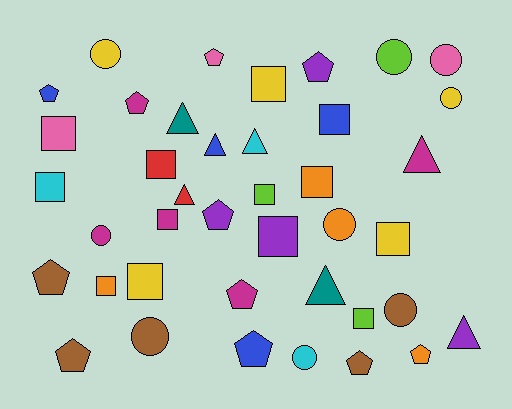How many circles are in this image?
There are 9 circles.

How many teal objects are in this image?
There are 2 teal objects.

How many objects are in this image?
There are 40 objects.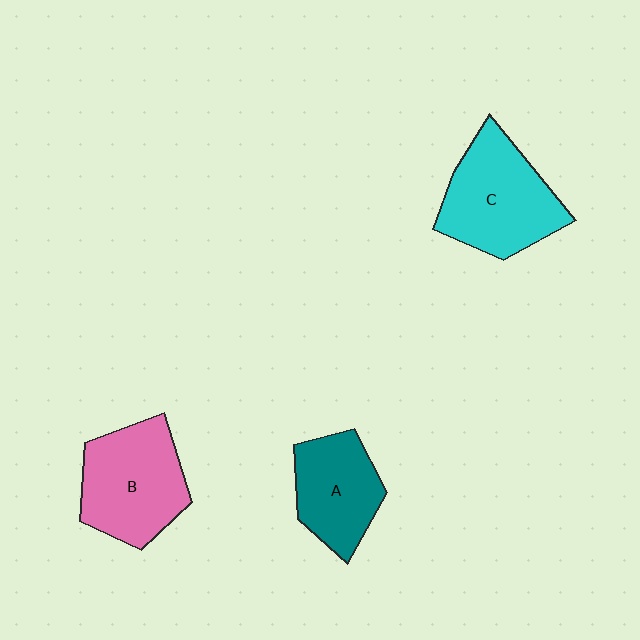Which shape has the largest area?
Shape C (cyan).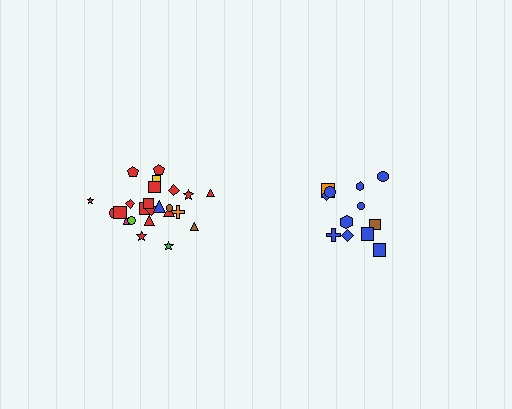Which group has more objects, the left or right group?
The left group.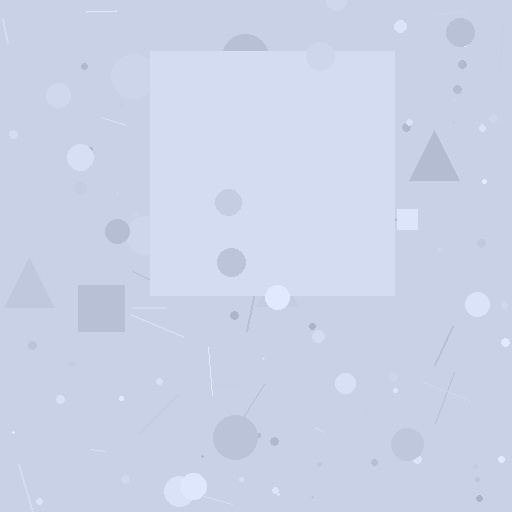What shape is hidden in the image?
A square is hidden in the image.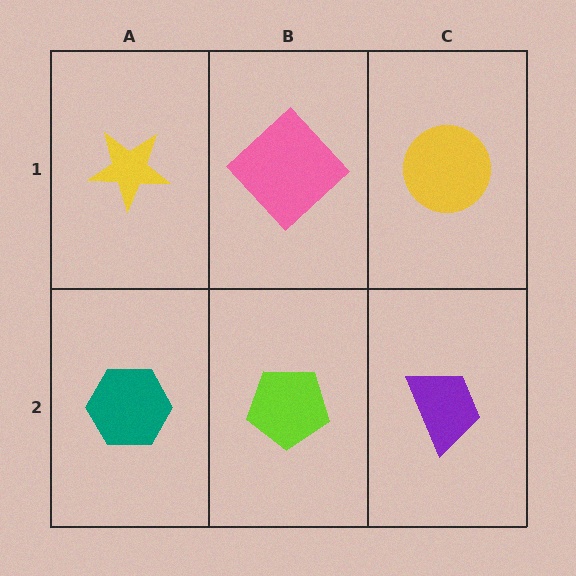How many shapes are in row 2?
3 shapes.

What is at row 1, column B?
A pink diamond.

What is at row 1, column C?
A yellow circle.